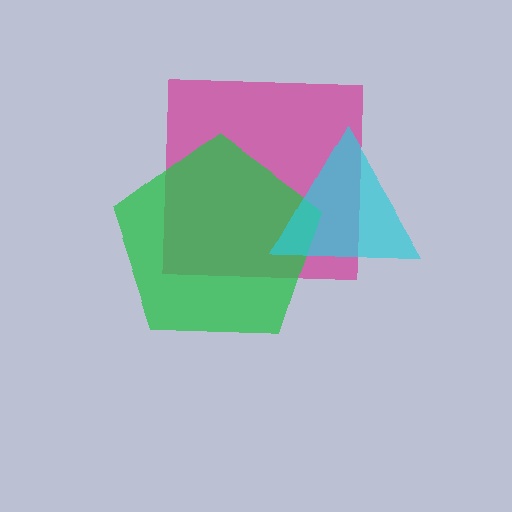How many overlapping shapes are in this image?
There are 3 overlapping shapes in the image.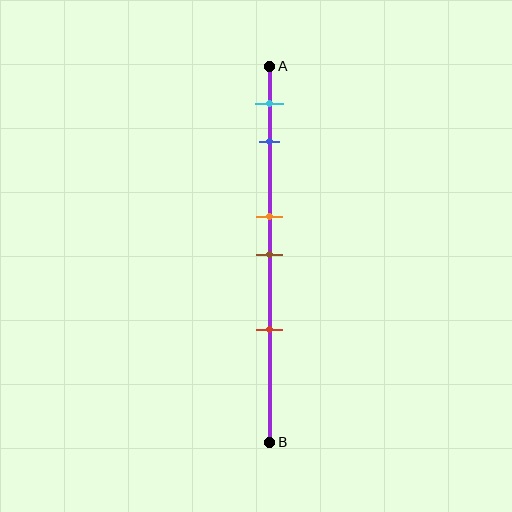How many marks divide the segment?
There are 5 marks dividing the segment.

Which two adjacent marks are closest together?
The orange and brown marks are the closest adjacent pair.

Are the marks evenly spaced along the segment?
No, the marks are not evenly spaced.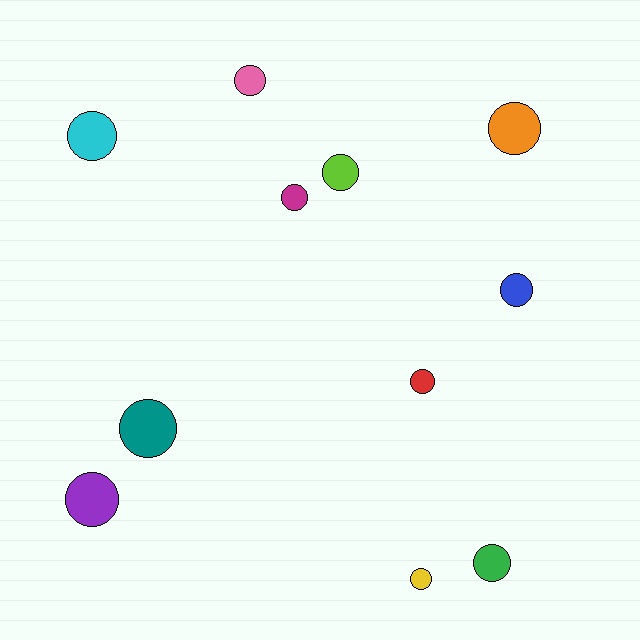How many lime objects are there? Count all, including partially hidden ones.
There is 1 lime object.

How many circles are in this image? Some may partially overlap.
There are 11 circles.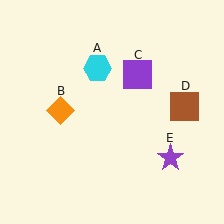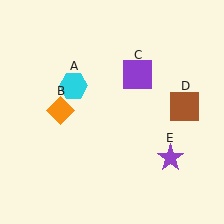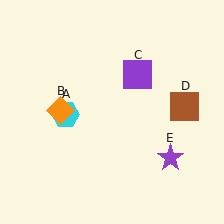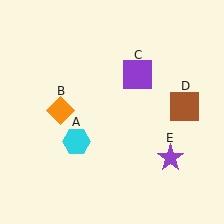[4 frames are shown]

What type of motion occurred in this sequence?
The cyan hexagon (object A) rotated counterclockwise around the center of the scene.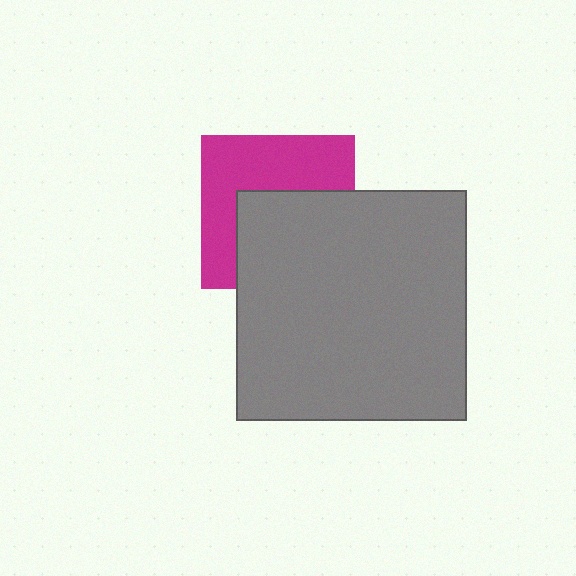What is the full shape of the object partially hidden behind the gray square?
The partially hidden object is a magenta square.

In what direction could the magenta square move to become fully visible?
The magenta square could move up. That would shift it out from behind the gray square entirely.